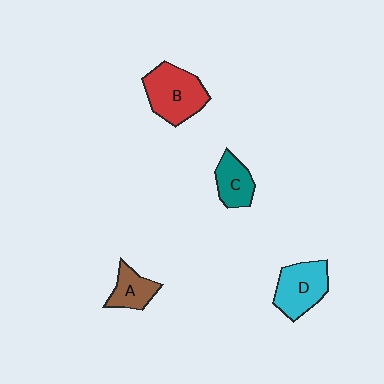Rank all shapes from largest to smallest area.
From largest to smallest: B (red), D (cyan), C (teal), A (brown).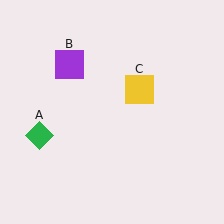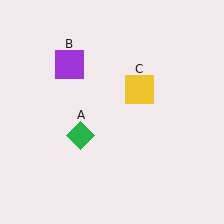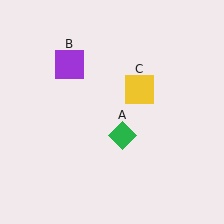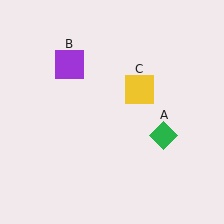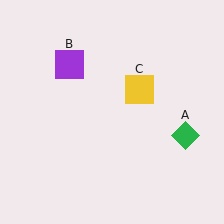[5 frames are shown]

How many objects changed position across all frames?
1 object changed position: green diamond (object A).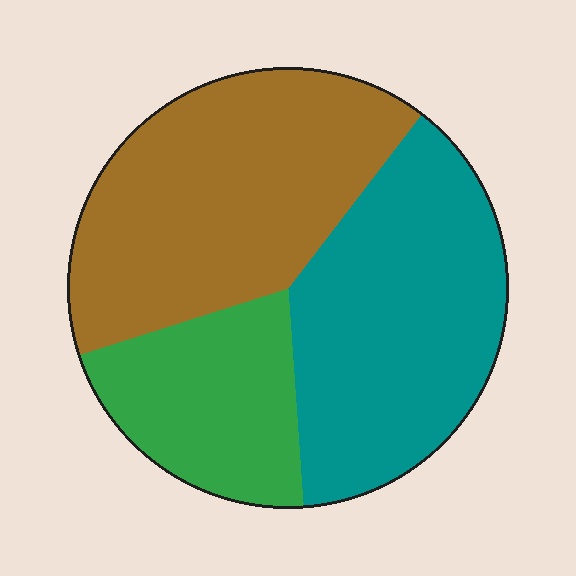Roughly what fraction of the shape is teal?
Teal takes up about three eighths (3/8) of the shape.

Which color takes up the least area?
Green, at roughly 20%.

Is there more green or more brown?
Brown.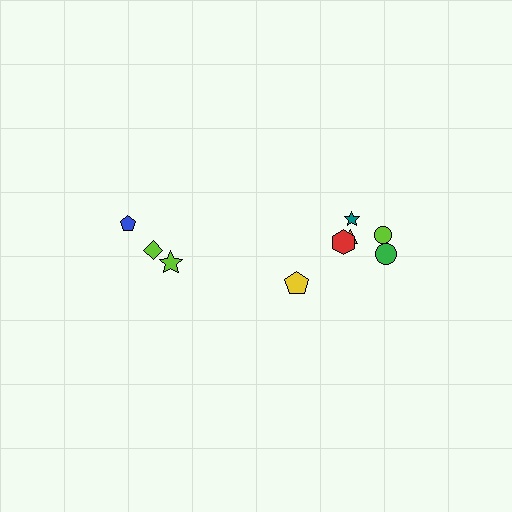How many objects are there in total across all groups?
There are 9 objects.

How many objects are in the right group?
There are 6 objects.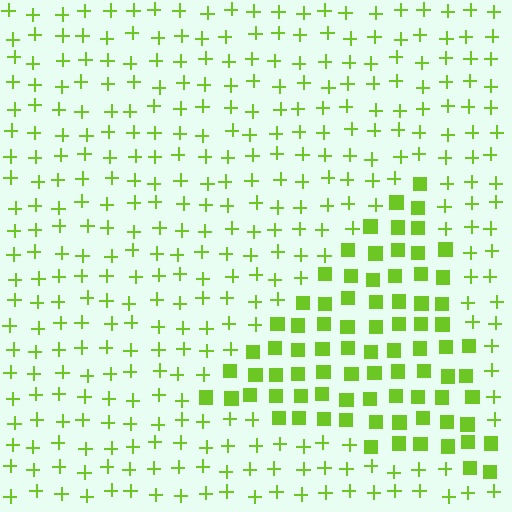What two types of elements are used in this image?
The image uses squares inside the triangle region and plus signs outside it.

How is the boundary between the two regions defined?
The boundary is defined by a change in element shape: squares inside vs. plus signs outside. All elements share the same color and spacing.